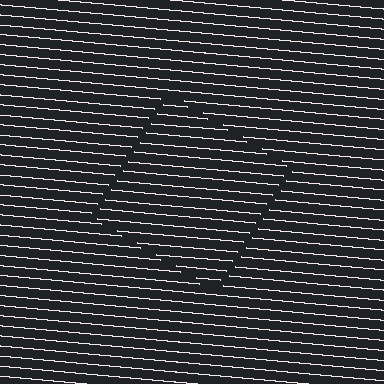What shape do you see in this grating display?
An illusory square. The interior of the shape contains the same grating, shifted by half a period — the contour is defined by the phase discontinuity where line-ends from the inner and outer gratings abut.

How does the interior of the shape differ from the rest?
The interior of the shape contains the same grating, shifted by half a period — the contour is defined by the phase discontinuity where line-ends from the inner and outer gratings abut.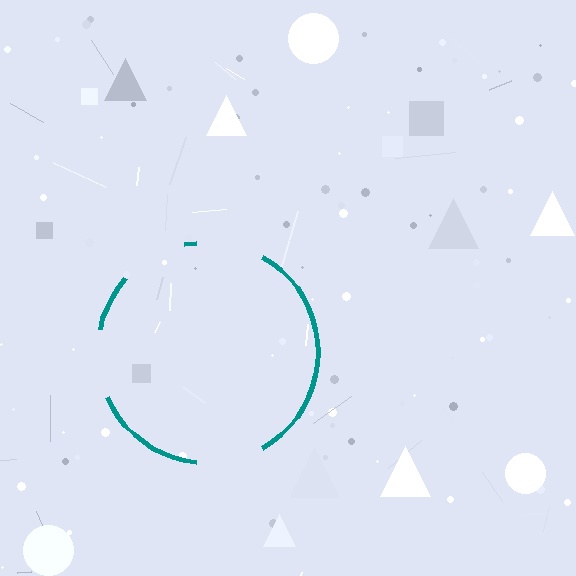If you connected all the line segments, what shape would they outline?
They would outline a circle.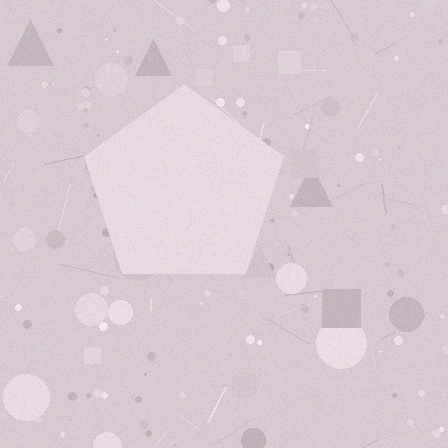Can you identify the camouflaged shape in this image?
The camouflaged shape is a pentagon.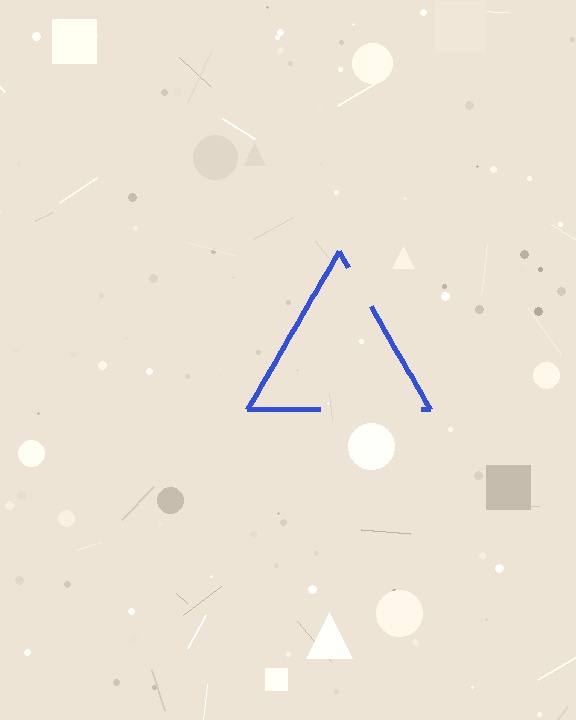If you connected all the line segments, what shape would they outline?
They would outline a triangle.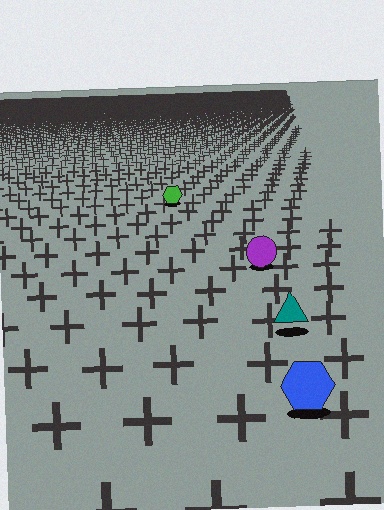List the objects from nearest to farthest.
From nearest to farthest: the blue hexagon, the teal triangle, the purple circle, the green hexagon.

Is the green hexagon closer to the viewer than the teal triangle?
No. The teal triangle is closer — you can tell from the texture gradient: the ground texture is coarser near it.